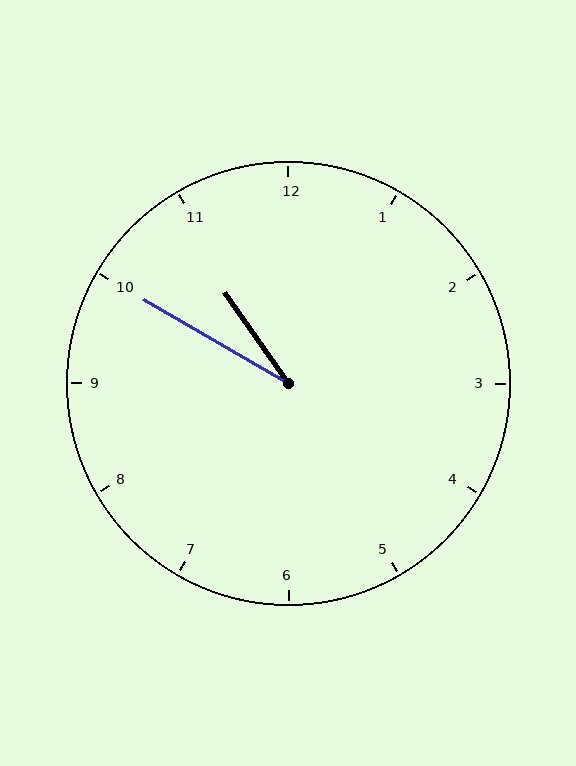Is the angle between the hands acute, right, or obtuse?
It is acute.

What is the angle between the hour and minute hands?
Approximately 25 degrees.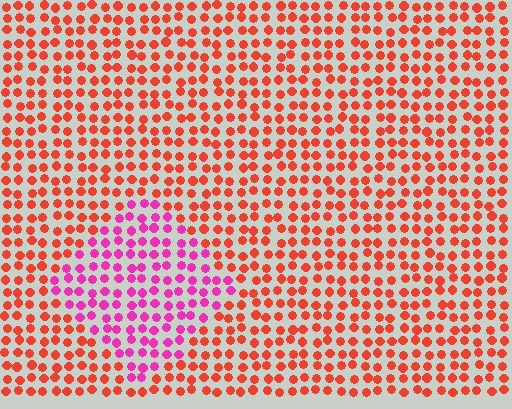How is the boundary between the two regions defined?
The boundary is defined purely by a slight shift in hue (about 48 degrees). Spacing, size, and orientation are identical on both sides.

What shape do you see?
I see a diamond.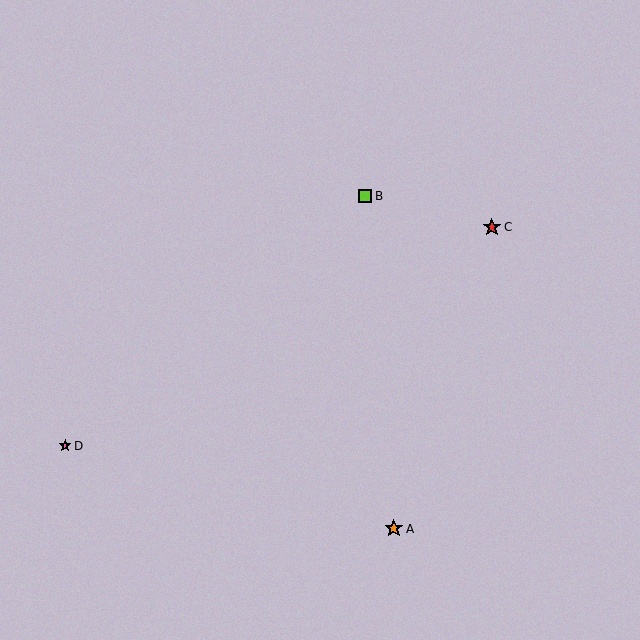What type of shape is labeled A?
Shape A is an orange star.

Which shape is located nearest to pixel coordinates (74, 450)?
The pink star (labeled D) at (65, 446) is nearest to that location.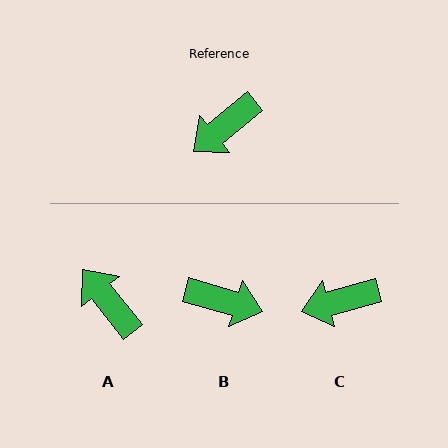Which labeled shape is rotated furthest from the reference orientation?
B, about 125 degrees away.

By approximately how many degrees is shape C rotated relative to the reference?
Approximately 24 degrees clockwise.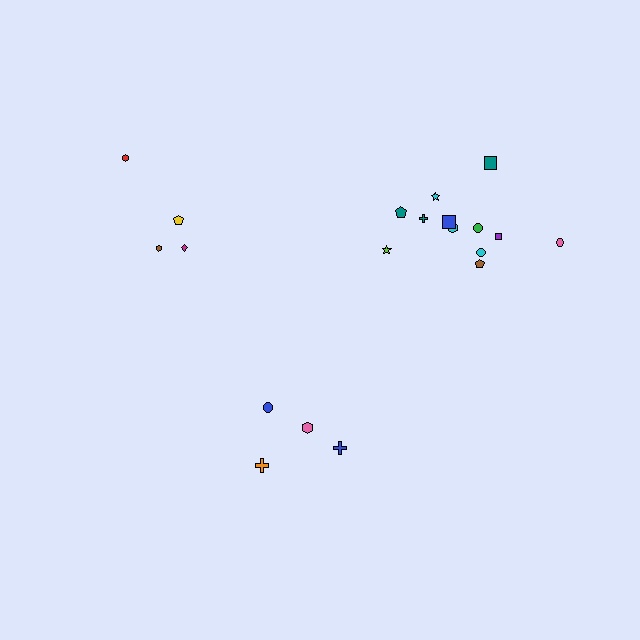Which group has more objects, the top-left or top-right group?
The top-right group.